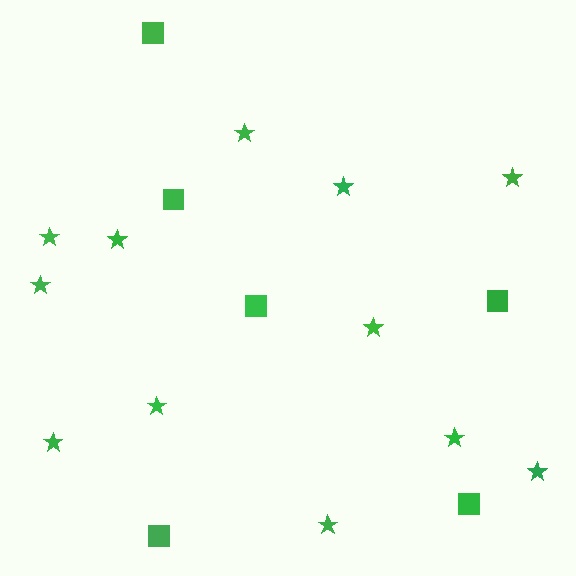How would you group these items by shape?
There are 2 groups: one group of stars (12) and one group of squares (6).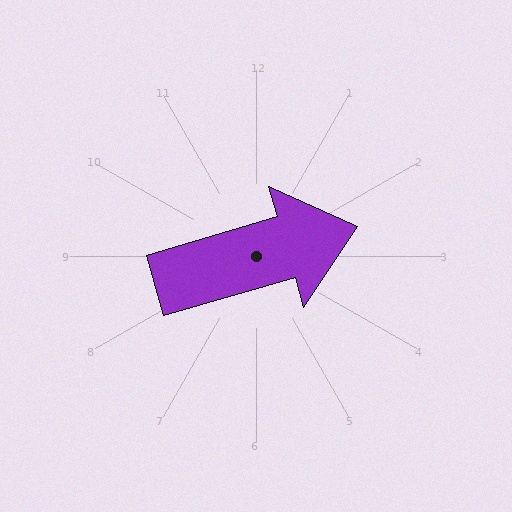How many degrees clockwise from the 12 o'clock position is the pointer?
Approximately 74 degrees.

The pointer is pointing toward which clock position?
Roughly 2 o'clock.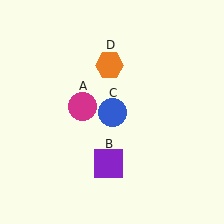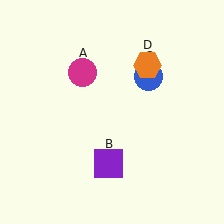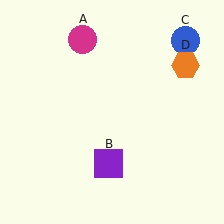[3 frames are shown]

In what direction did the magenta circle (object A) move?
The magenta circle (object A) moved up.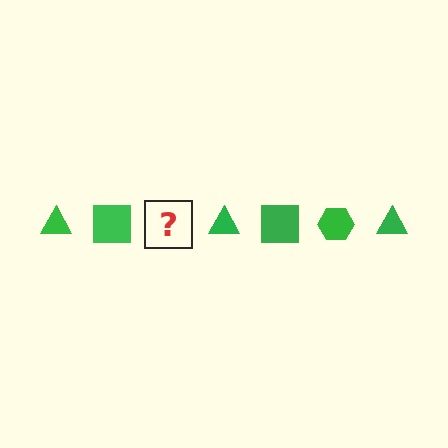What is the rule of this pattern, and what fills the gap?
The rule is that the pattern cycles through triangle, square, hexagon shapes in green. The gap should be filled with a green hexagon.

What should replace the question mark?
The question mark should be replaced with a green hexagon.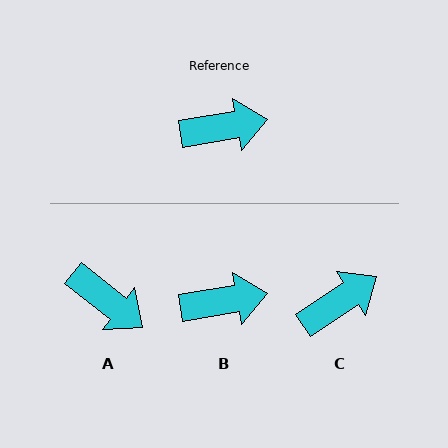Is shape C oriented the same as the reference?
No, it is off by about 24 degrees.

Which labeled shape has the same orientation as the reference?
B.